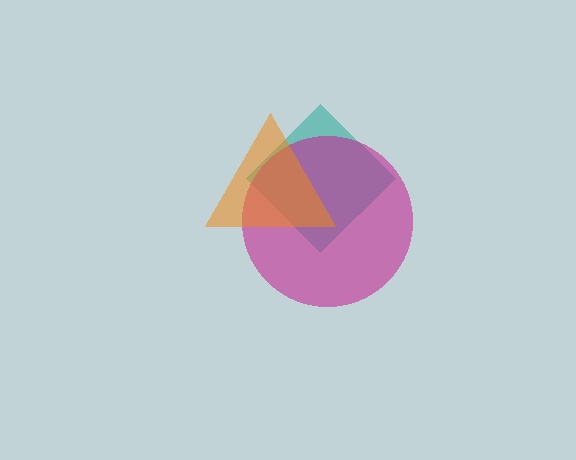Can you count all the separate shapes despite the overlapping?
Yes, there are 3 separate shapes.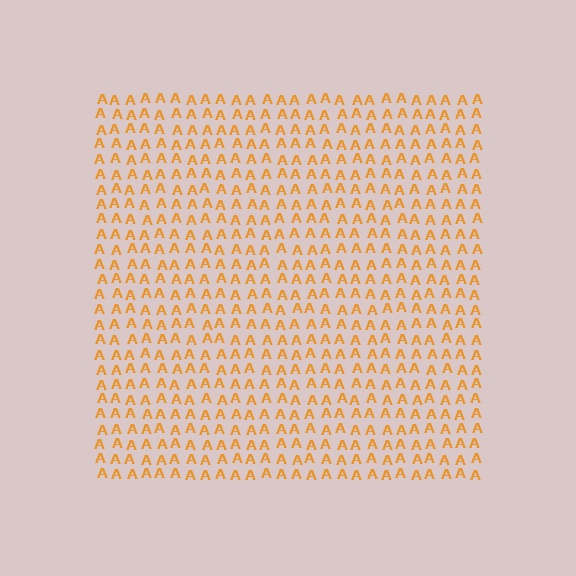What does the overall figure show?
The overall figure shows a square.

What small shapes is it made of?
It is made of small letter A's.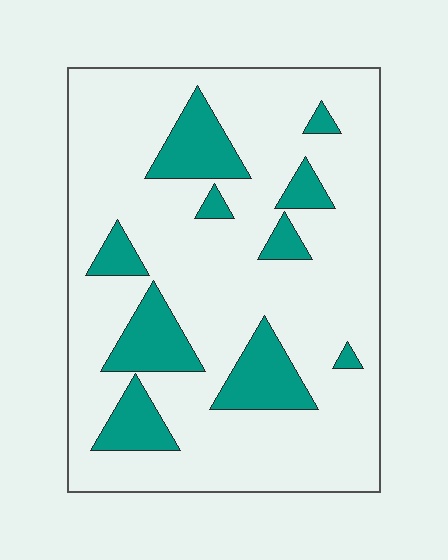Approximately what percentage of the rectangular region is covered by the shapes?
Approximately 20%.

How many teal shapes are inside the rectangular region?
10.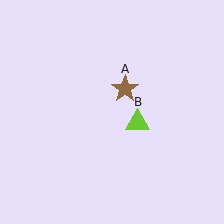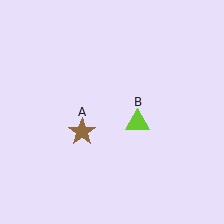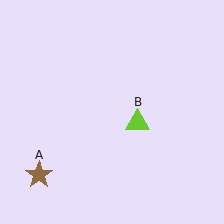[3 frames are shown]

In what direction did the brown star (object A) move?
The brown star (object A) moved down and to the left.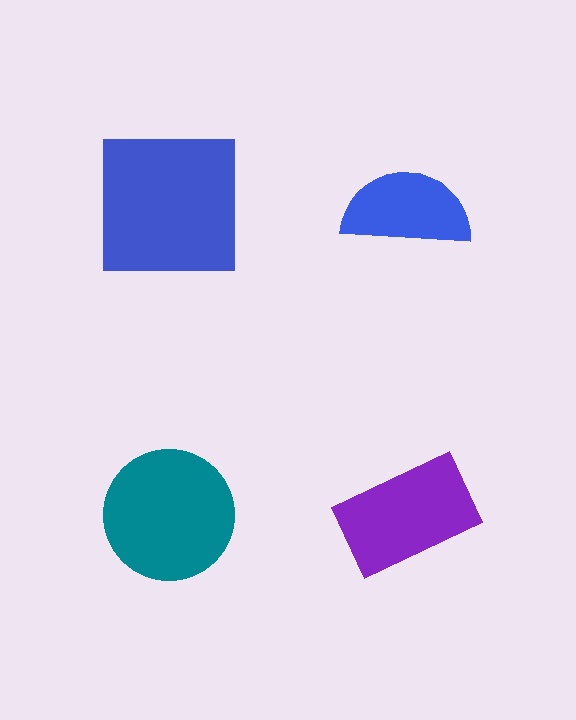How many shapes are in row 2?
2 shapes.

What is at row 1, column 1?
A blue square.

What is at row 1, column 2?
A blue semicircle.